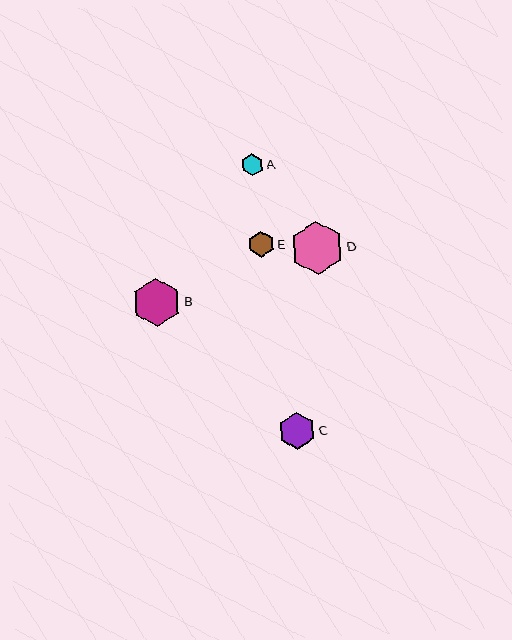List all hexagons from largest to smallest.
From largest to smallest: D, B, C, E, A.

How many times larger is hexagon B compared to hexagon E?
Hexagon B is approximately 1.9 times the size of hexagon E.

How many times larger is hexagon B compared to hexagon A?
Hexagon B is approximately 2.2 times the size of hexagon A.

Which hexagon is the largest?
Hexagon D is the largest with a size of approximately 53 pixels.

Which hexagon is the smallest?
Hexagon A is the smallest with a size of approximately 22 pixels.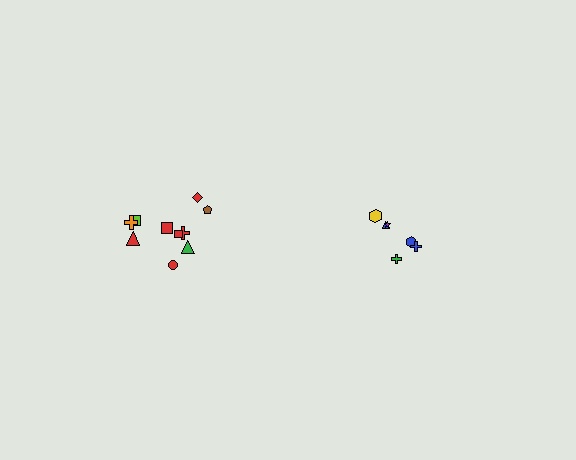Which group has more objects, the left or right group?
The left group.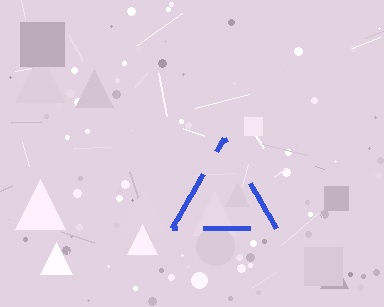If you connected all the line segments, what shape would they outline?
They would outline a triangle.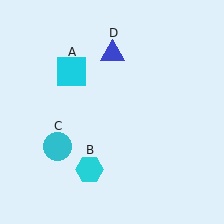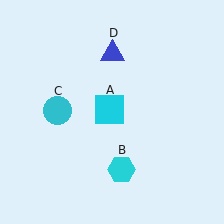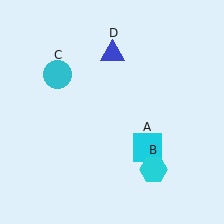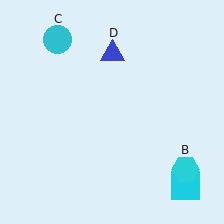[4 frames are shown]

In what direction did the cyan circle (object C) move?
The cyan circle (object C) moved up.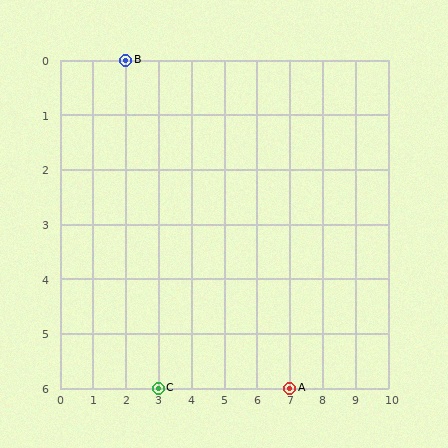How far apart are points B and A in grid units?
Points B and A are 5 columns and 6 rows apart (about 7.8 grid units diagonally).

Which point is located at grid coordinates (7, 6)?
Point A is at (7, 6).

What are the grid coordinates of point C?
Point C is at grid coordinates (3, 6).